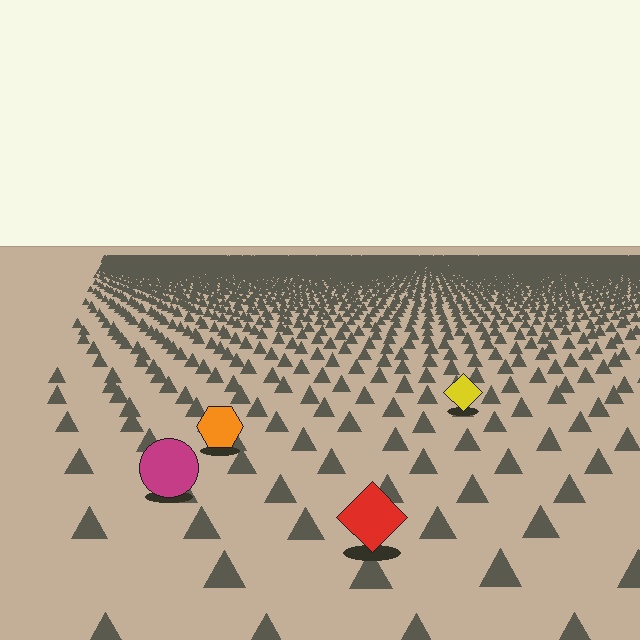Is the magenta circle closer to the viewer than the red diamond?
No. The red diamond is closer — you can tell from the texture gradient: the ground texture is coarser near it.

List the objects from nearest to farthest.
From nearest to farthest: the red diamond, the magenta circle, the orange hexagon, the yellow diamond.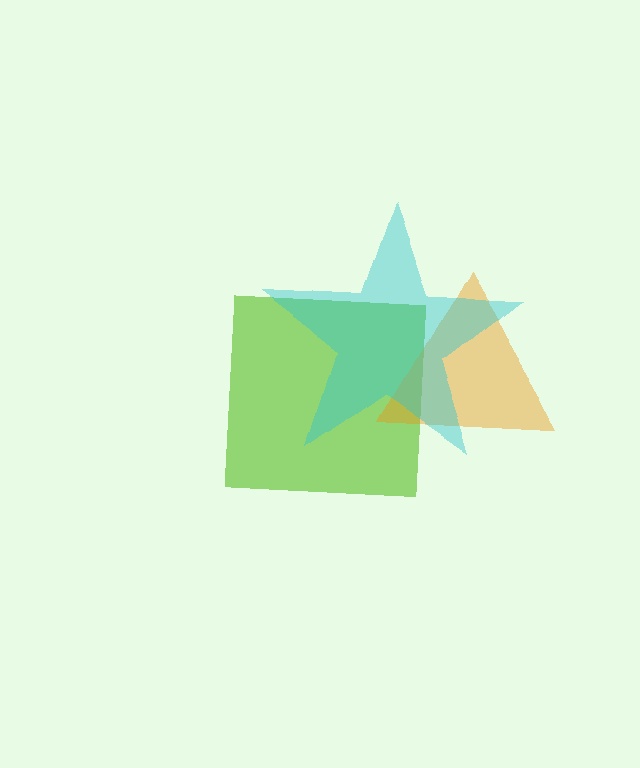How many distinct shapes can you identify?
There are 3 distinct shapes: a lime square, an orange triangle, a cyan star.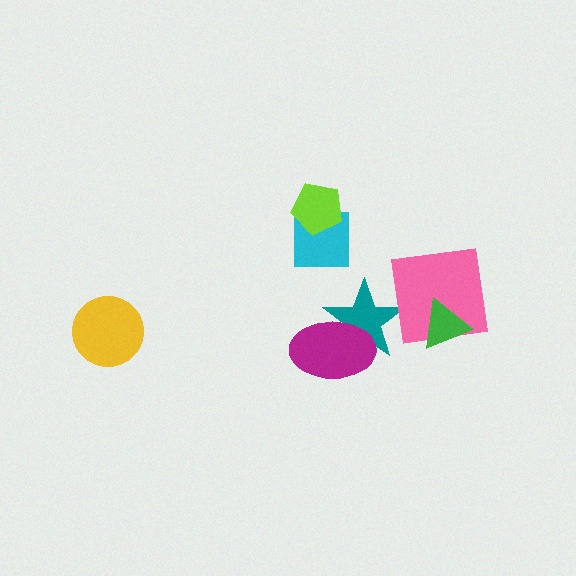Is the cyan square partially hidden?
Yes, it is partially covered by another shape.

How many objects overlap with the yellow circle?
0 objects overlap with the yellow circle.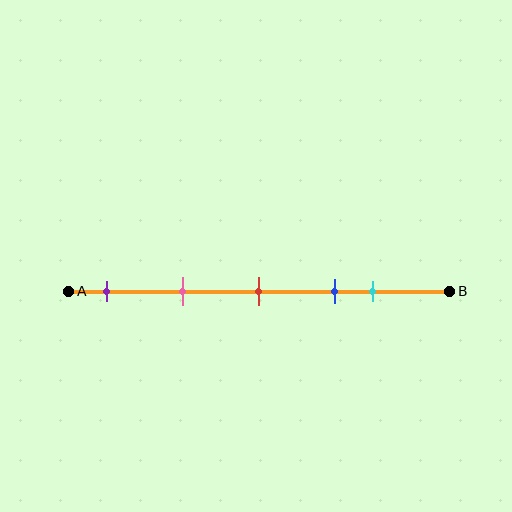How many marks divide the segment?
There are 5 marks dividing the segment.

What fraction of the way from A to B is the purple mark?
The purple mark is approximately 10% (0.1) of the way from A to B.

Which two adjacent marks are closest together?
The blue and cyan marks are the closest adjacent pair.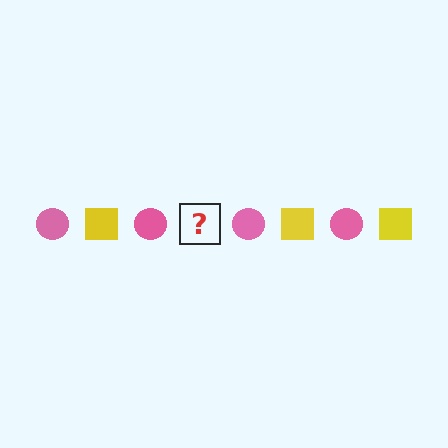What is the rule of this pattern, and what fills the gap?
The rule is that the pattern alternates between pink circle and yellow square. The gap should be filled with a yellow square.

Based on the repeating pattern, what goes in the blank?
The blank should be a yellow square.